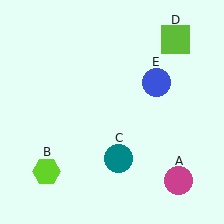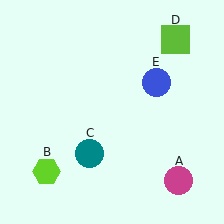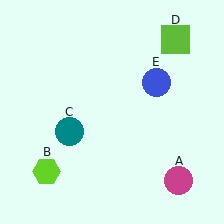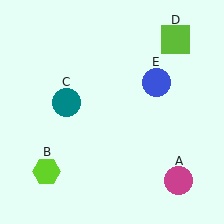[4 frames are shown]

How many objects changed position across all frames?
1 object changed position: teal circle (object C).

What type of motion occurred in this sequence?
The teal circle (object C) rotated clockwise around the center of the scene.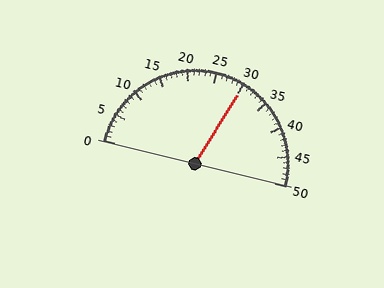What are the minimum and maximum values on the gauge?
The gauge ranges from 0 to 50.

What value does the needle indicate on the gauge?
The needle indicates approximately 30.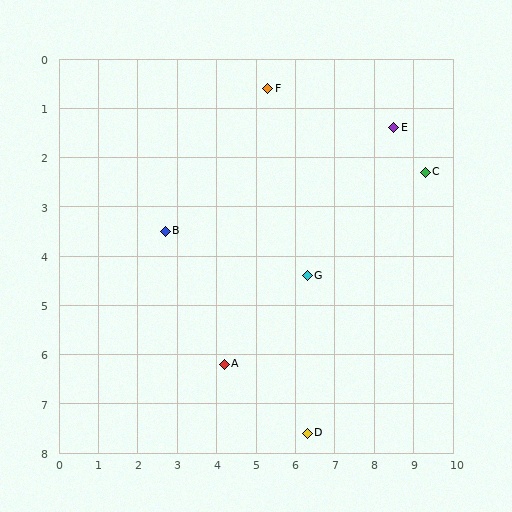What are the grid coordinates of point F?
Point F is at approximately (5.3, 0.6).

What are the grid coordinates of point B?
Point B is at approximately (2.7, 3.5).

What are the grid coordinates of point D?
Point D is at approximately (6.3, 7.6).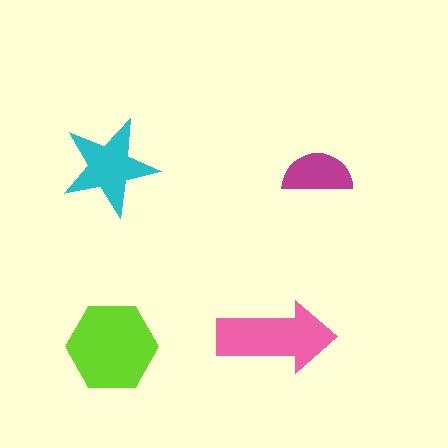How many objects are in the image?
There are 4 objects in the image.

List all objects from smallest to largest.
The magenta semicircle, the cyan star, the pink arrow, the lime hexagon.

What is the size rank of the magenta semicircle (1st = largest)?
4th.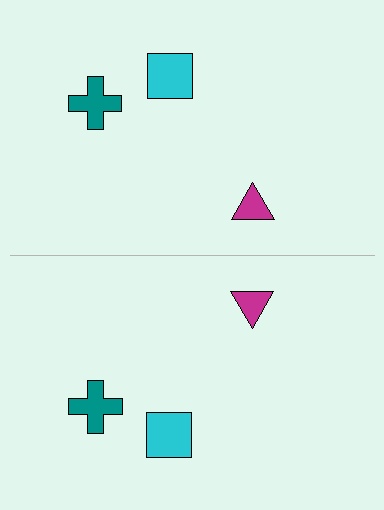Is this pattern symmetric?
Yes, this pattern has bilateral (reflection) symmetry.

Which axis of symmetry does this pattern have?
The pattern has a horizontal axis of symmetry running through the center of the image.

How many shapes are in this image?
There are 6 shapes in this image.